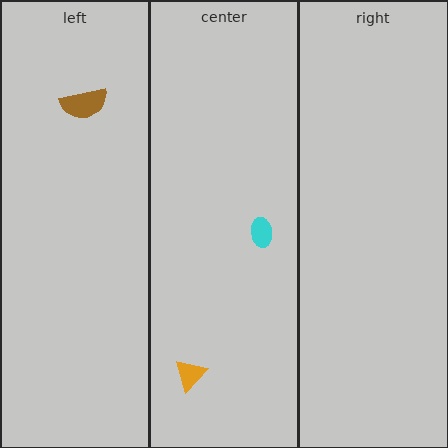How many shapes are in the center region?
2.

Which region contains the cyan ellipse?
The center region.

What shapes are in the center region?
The orange triangle, the cyan ellipse.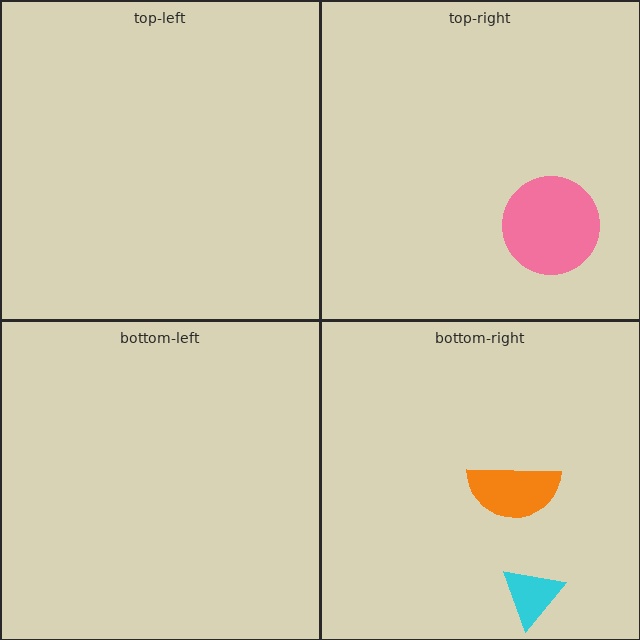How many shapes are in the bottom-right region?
2.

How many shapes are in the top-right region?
1.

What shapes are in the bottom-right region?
The orange semicircle, the cyan triangle.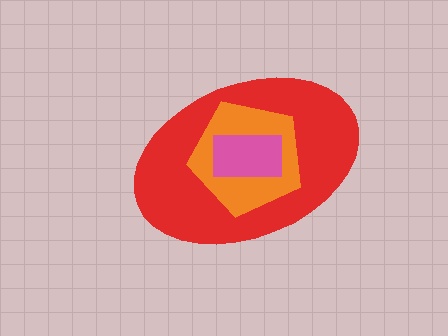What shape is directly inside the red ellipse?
The orange pentagon.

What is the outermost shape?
The red ellipse.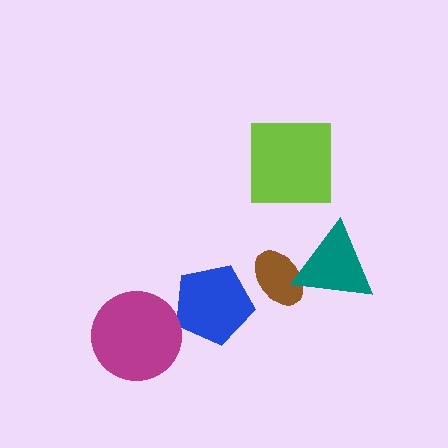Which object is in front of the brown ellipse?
The teal triangle is in front of the brown ellipse.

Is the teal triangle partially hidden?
No, no other shape covers it.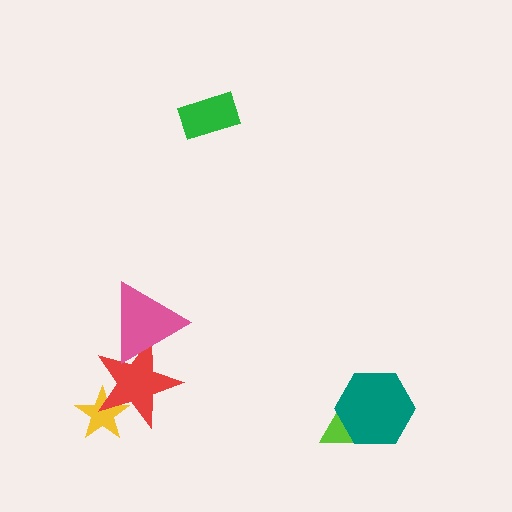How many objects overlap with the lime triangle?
1 object overlaps with the lime triangle.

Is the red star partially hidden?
Yes, it is partially covered by another shape.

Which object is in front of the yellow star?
The red star is in front of the yellow star.